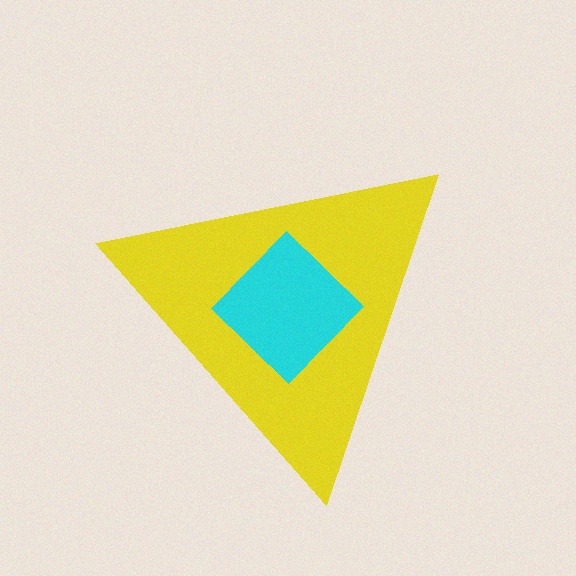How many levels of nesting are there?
2.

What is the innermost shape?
The cyan diamond.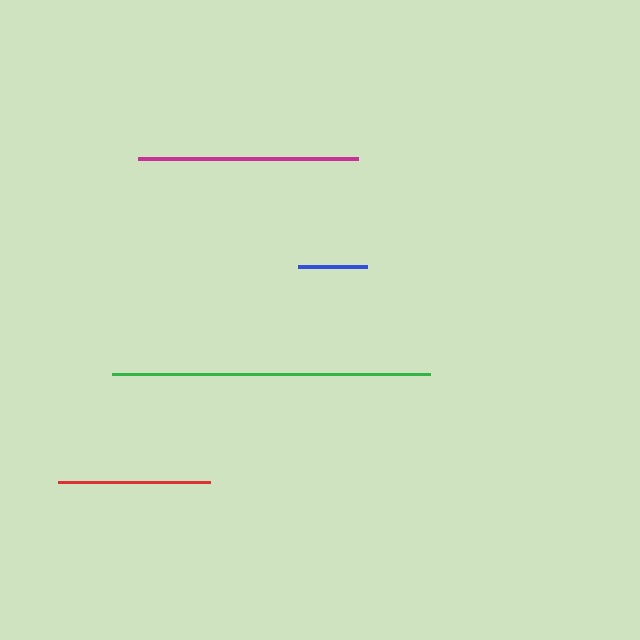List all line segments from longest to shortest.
From longest to shortest: green, magenta, red, blue.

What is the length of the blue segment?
The blue segment is approximately 69 pixels long.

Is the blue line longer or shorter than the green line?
The green line is longer than the blue line.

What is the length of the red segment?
The red segment is approximately 151 pixels long.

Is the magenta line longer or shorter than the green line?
The green line is longer than the magenta line.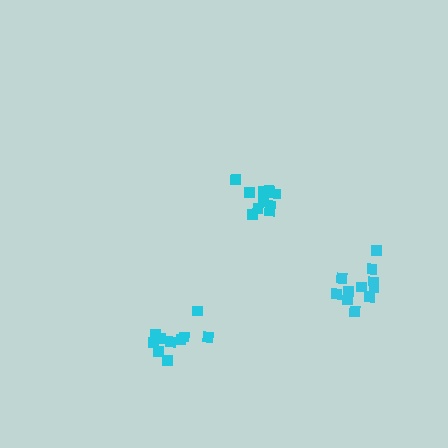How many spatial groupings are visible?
There are 3 spatial groupings.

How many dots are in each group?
Group 1: 11 dots, Group 2: 11 dots, Group 3: 10 dots (32 total).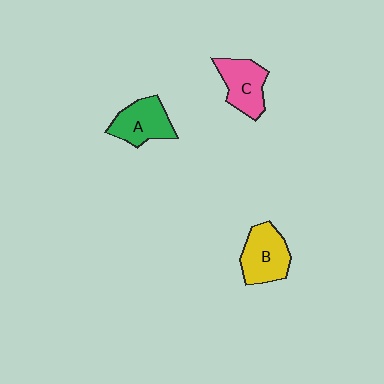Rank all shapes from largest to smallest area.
From largest to smallest: B (yellow), A (green), C (pink).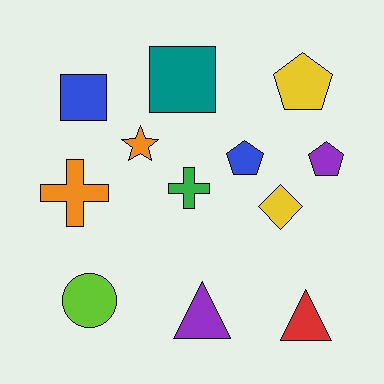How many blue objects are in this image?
There are 2 blue objects.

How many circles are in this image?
There is 1 circle.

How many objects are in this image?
There are 12 objects.